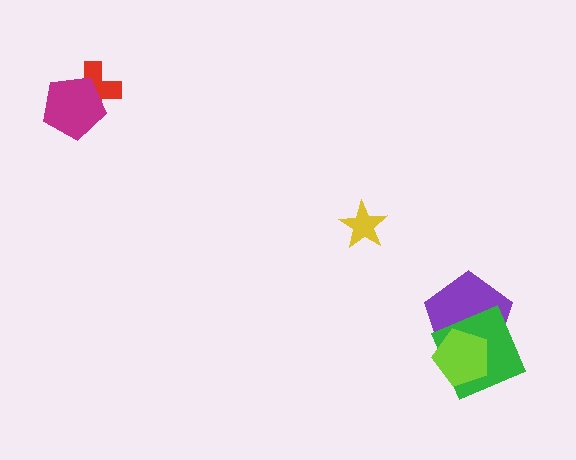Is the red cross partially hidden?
Yes, it is partially covered by another shape.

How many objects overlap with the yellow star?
0 objects overlap with the yellow star.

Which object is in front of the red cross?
The magenta pentagon is in front of the red cross.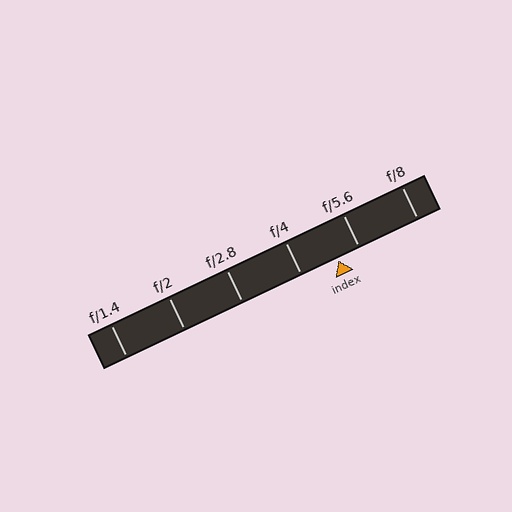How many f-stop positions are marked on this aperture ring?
There are 6 f-stop positions marked.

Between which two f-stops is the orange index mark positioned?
The index mark is between f/4 and f/5.6.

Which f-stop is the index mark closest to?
The index mark is closest to f/5.6.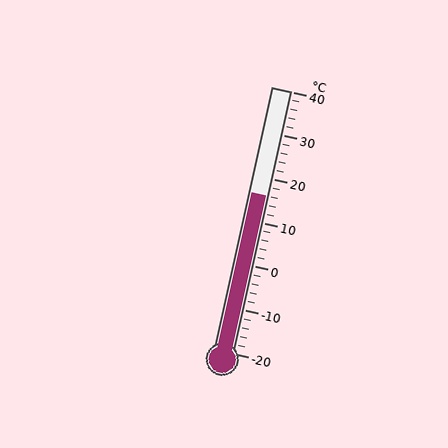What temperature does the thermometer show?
The thermometer shows approximately 16°C.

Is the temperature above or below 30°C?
The temperature is below 30°C.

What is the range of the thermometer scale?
The thermometer scale ranges from -20°C to 40°C.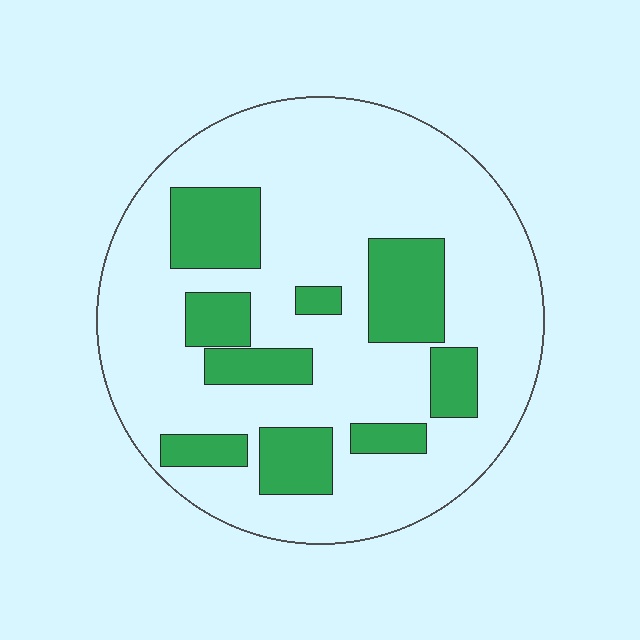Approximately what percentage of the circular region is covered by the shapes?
Approximately 25%.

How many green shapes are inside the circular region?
9.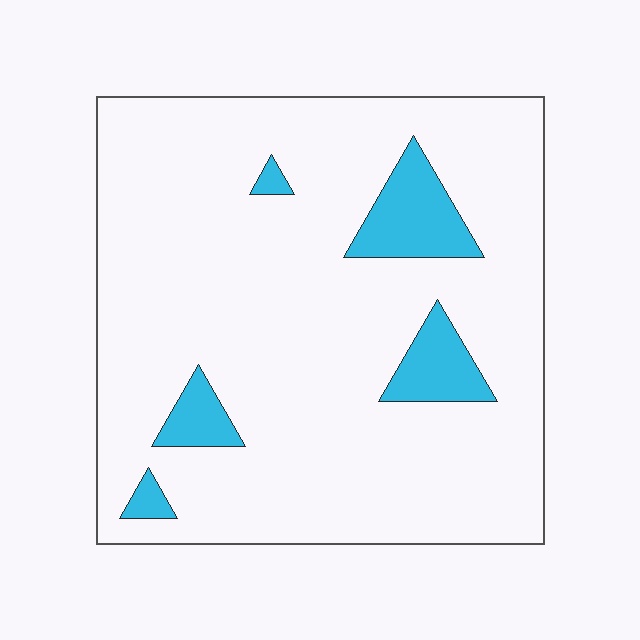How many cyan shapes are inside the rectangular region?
5.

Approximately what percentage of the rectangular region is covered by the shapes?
Approximately 10%.